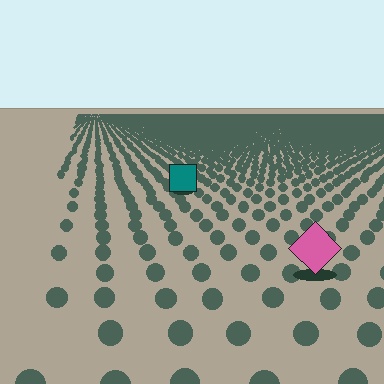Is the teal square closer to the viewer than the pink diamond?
No. The pink diamond is closer — you can tell from the texture gradient: the ground texture is coarser near it.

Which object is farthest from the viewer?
The teal square is farthest from the viewer. It appears smaller and the ground texture around it is denser.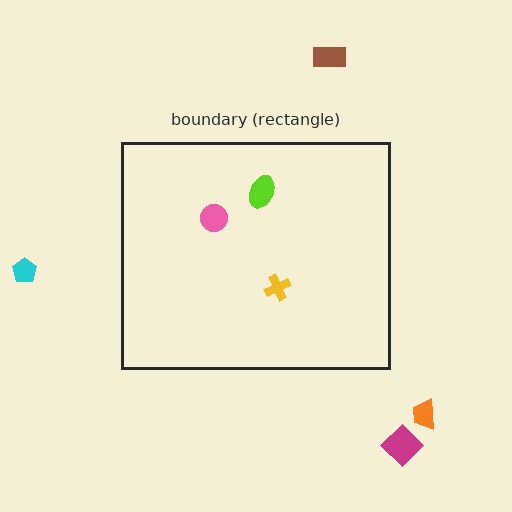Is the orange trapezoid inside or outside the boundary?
Outside.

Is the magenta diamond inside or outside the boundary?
Outside.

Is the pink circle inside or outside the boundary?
Inside.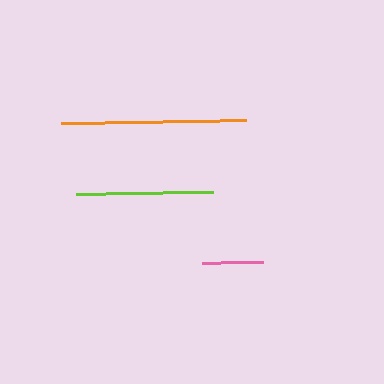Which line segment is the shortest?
The pink line is the shortest at approximately 61 pixels.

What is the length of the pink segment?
The pink segment is approximately 61 pixels long.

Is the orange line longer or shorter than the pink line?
The orange line is longer than the pink line.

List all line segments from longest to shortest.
From longest to shortest: orange, lime, pink.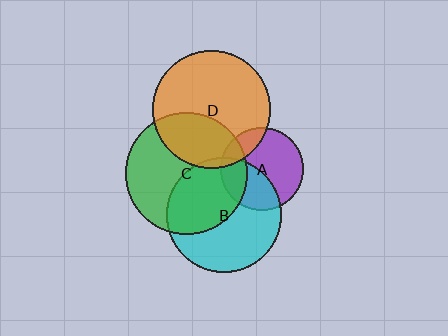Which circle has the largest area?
Circle C (green).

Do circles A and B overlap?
Yes.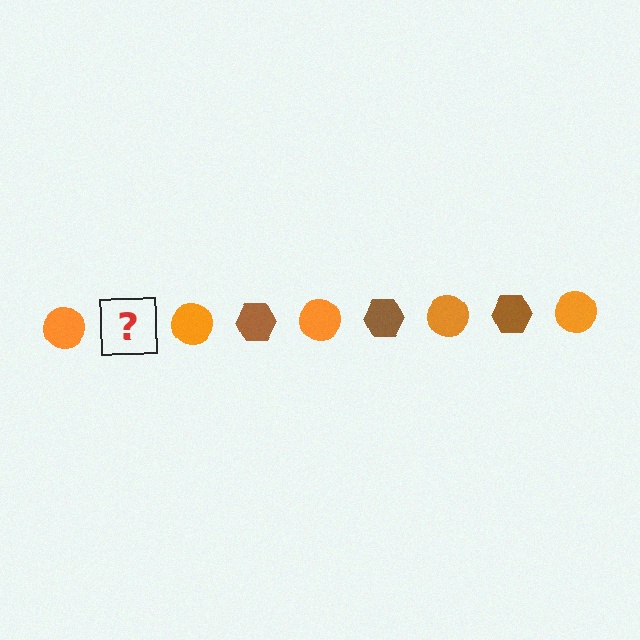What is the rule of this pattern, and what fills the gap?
The rule is that the pattern alternates between orange circle and brown hexagon. The gap should be filled with a brown hexagon.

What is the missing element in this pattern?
The missing element is a brown hexagon.